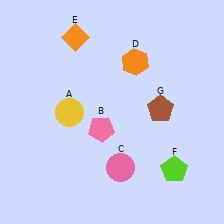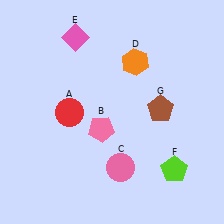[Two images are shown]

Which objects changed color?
A changed from yellow to red. E changed from orange to pink.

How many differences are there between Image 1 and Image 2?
There are 2 differences between the two images.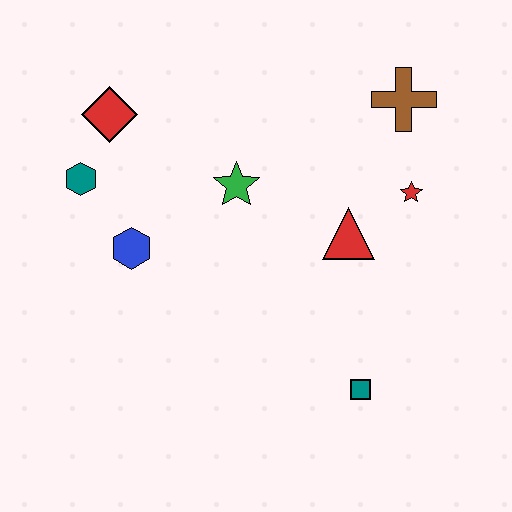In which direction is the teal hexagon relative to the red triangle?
The teal hexagon is to the left of the red triangle.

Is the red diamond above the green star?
Yes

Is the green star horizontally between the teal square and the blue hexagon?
Yes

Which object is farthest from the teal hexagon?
The teal square is farthest from the teal hexagon.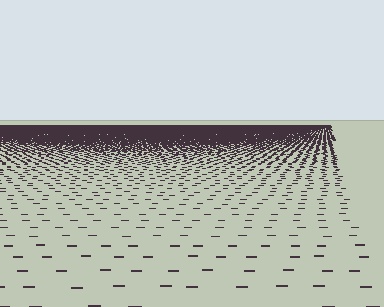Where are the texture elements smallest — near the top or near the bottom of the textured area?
Near the top.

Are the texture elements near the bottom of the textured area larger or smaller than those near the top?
Larger. Near the bottom, elements are closer to the viewer and appear at a bigger on-screen size.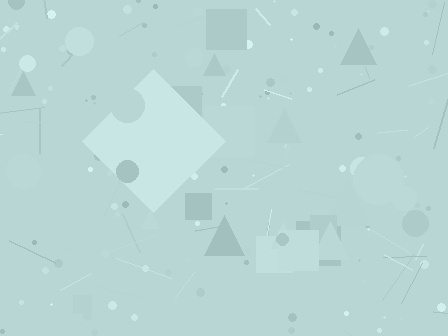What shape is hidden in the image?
A diamond is hidden in the image.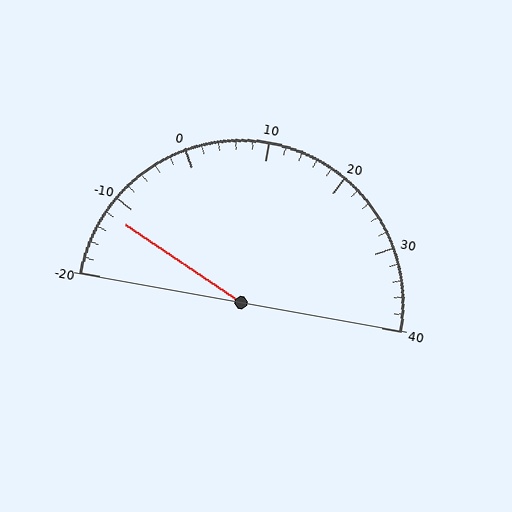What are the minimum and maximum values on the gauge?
The gauge ranges from -20 to 40.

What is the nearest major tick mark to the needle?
The nearest major tick mark is -10.